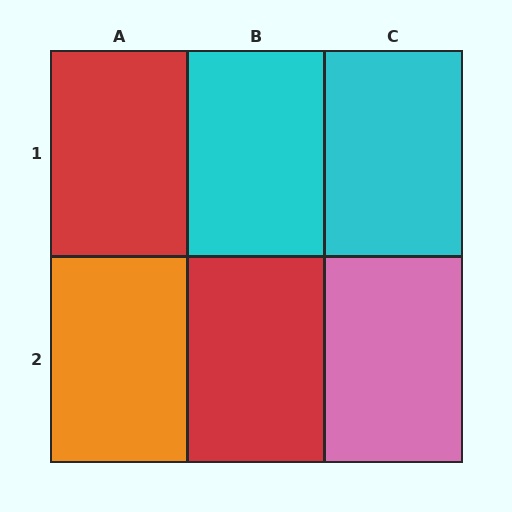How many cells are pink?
1 cell is pink.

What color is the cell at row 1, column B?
Cyan.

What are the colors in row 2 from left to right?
Orange, red, pink.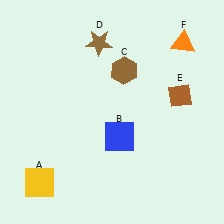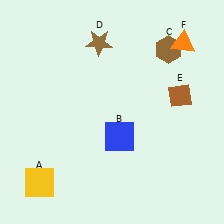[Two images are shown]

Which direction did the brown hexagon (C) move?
The brown hexagon (C) moved right.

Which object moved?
The brown hexagon (C) moved right.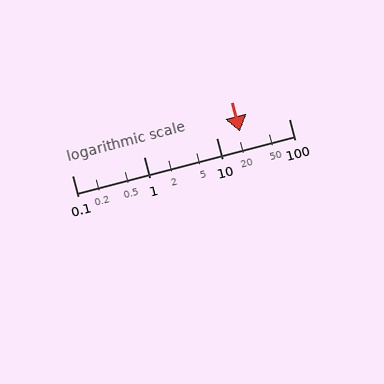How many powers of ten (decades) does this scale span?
The scale spans 3 decades, from 0.1 to 100.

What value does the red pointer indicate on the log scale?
The pointer indicates approximately 21.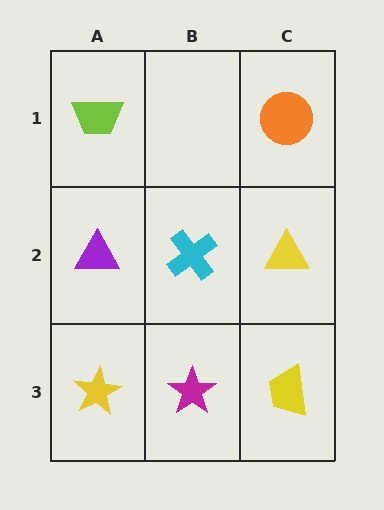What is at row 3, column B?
A magenta star.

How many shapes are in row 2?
3 shapes.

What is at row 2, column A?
A purple triangle.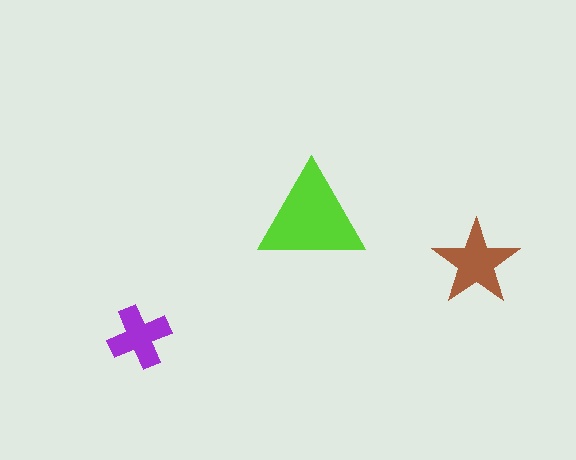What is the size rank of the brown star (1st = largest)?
2nd.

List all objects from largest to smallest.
The lime triangle, the brown star, the purple cross.